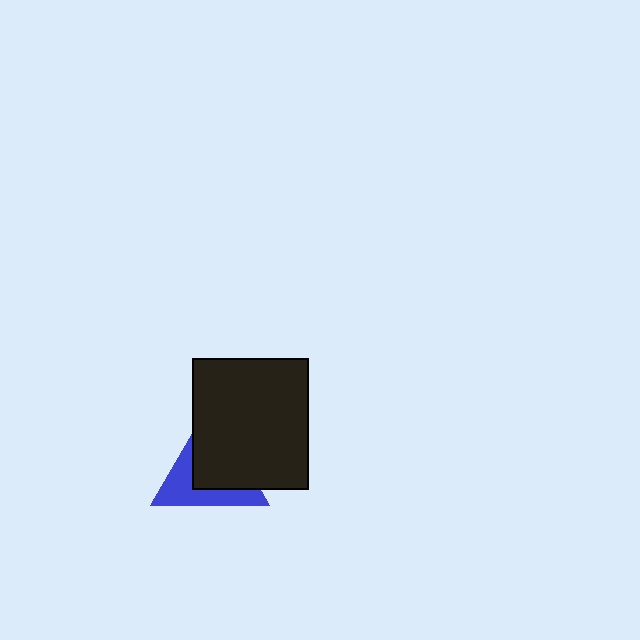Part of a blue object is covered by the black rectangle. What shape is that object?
It is a triangle.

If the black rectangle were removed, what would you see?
You would see the complete blue triangle.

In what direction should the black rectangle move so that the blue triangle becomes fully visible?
The black rectangle should move toward the upper-right. That is the shortest direction to clear the overlap and leave the blue triangle fully visible.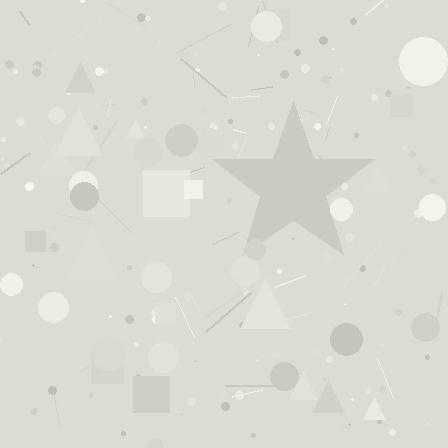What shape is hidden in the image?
A star is hidden in the image.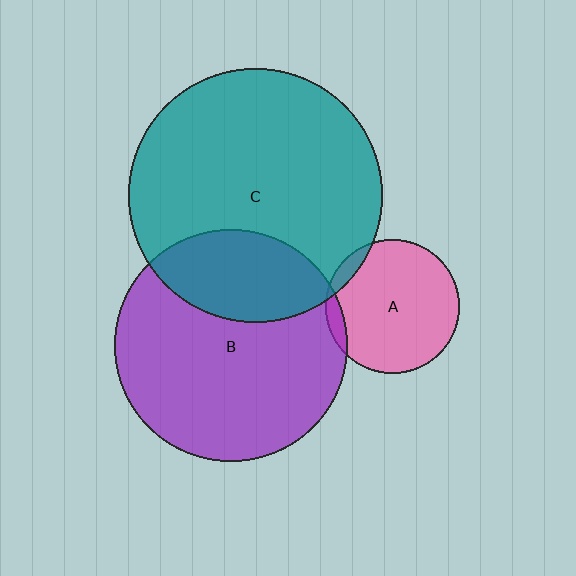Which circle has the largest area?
Circle C (teal).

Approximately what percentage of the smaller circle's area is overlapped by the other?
Approximately 5%.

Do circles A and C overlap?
Yes.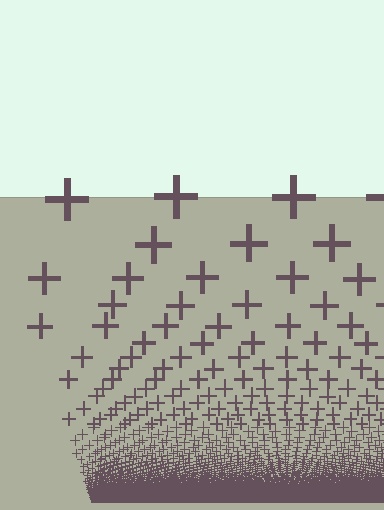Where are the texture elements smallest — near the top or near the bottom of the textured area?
Near the bottom.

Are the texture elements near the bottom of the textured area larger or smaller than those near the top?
Smaller. The gradient is inverted — elements near the bottom are smaller and denser.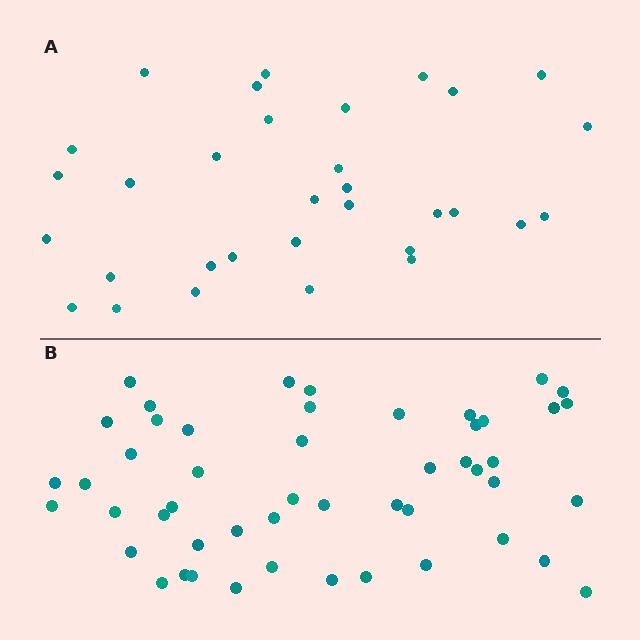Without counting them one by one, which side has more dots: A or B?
Region B (the bottom region) has more dots.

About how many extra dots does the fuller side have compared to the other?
Region B has approximately 20 more dots than region A.